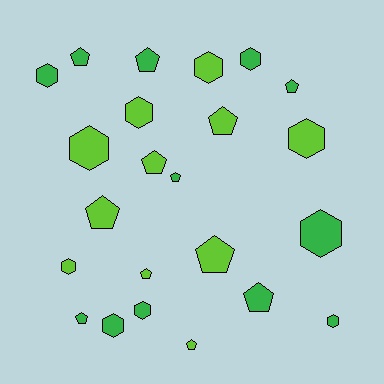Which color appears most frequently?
Green, with 12 objects.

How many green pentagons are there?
There are 6 green pentagons.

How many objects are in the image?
There are 23 objects.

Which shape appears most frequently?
Pentagon, with 12 objects.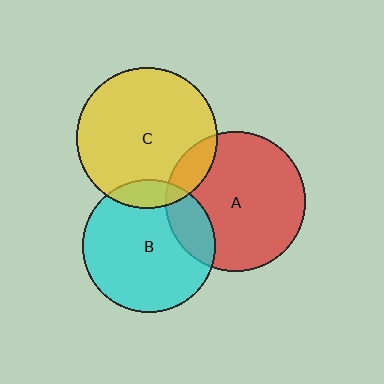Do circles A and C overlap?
Yes.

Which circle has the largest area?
Circle C (yellow).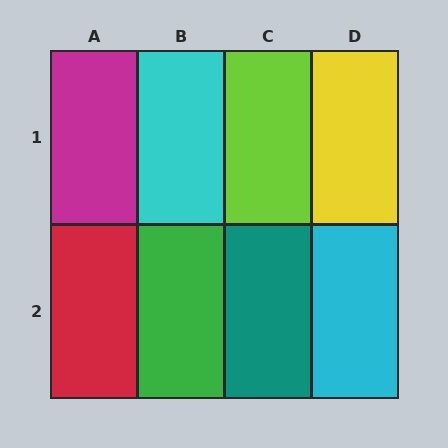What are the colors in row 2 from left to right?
Red, green, teal, cyan.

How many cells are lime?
1 cell is lime.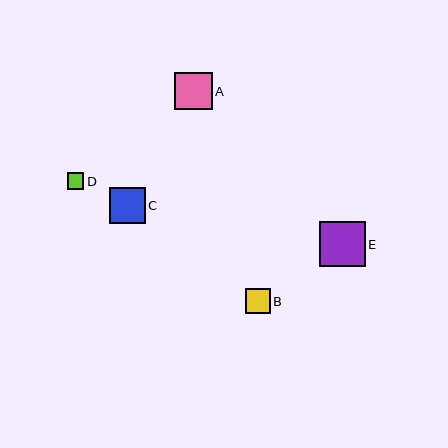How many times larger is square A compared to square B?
Square A is approximately 1.5 times the size of square B.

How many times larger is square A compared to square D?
Square A is approximately 2.3 times the size of square D.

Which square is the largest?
Square E is the largest with a size of approximately 45 pixels.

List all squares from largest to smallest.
From largest to smallest: E, A, C, B, D.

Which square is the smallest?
Square D is the smallest with a size of approximately 16 pixels.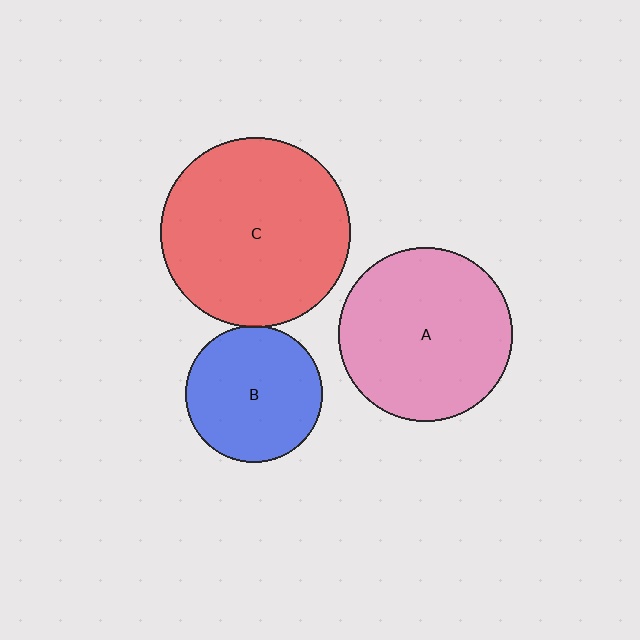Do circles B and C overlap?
Yes.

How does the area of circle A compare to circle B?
Approximately 1.6 times.